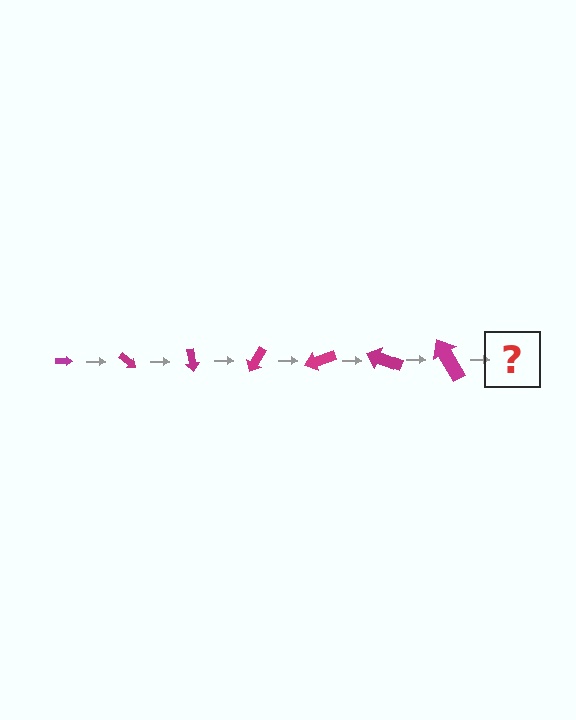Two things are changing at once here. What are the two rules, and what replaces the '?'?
The two rules are that the arrow grows larger each step and it rotates 40 degrees each step. The '?' should be an arrow, larger than the previous one and rotated 280 degrees from the start.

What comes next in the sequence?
The next element should be an arrow, larger than the previous one and rotated 280 degrees from the start.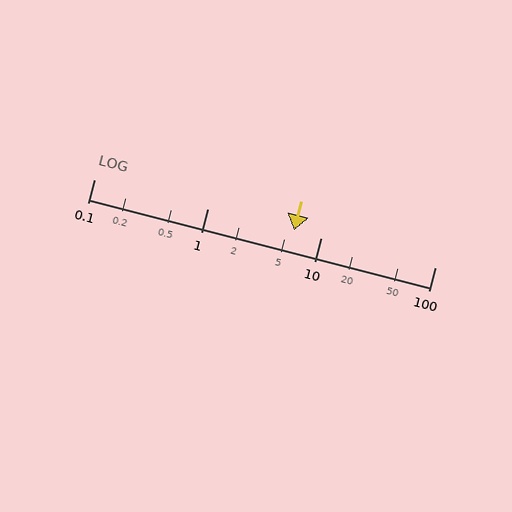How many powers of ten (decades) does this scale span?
The scale spans 3 decades, from 0.1 to 100.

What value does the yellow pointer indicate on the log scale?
The pointer indicates approximately 5.8.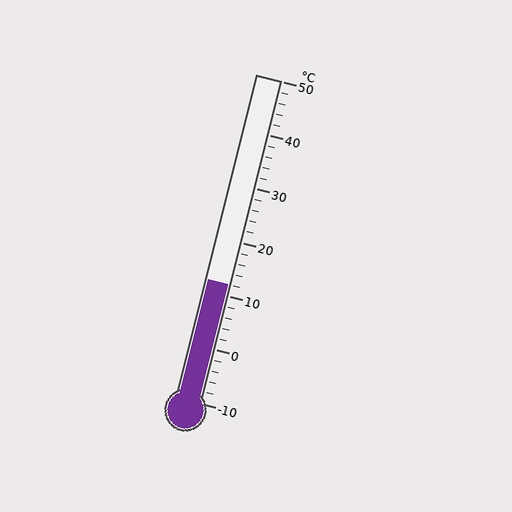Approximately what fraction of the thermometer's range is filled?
The thermometer is filled to approximately 35% of its range.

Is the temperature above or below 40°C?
The temperature is below 40°C.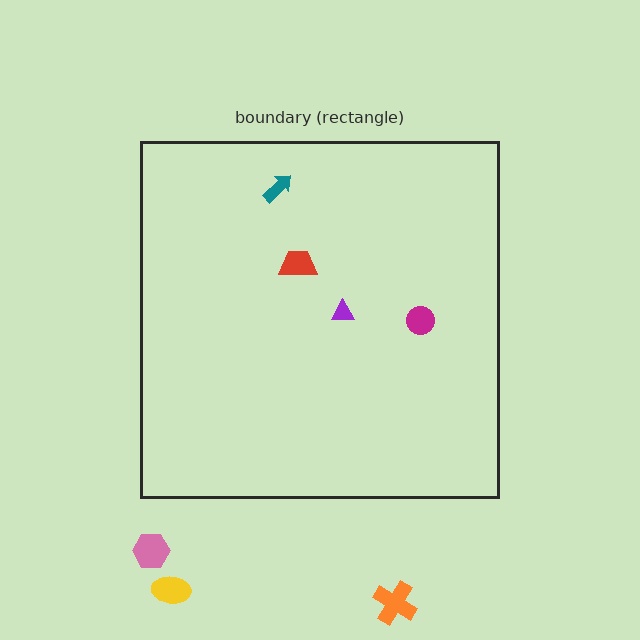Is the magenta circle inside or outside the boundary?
Inside.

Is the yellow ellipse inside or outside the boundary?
Outside.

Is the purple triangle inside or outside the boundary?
Inside.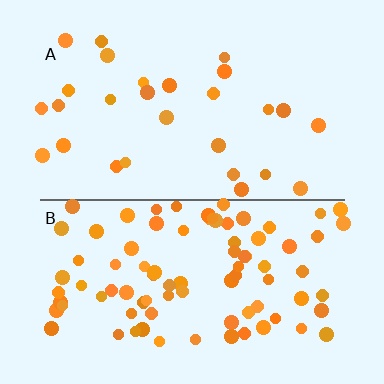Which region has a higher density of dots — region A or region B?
B (the bottom).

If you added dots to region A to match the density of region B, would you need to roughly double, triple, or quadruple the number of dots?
Approximately triple.